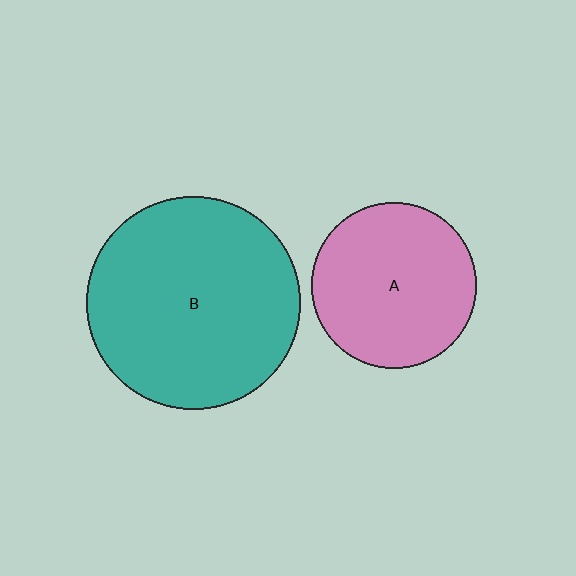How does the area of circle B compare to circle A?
Approximately 1.7 times.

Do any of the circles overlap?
No, none of the circles overlap.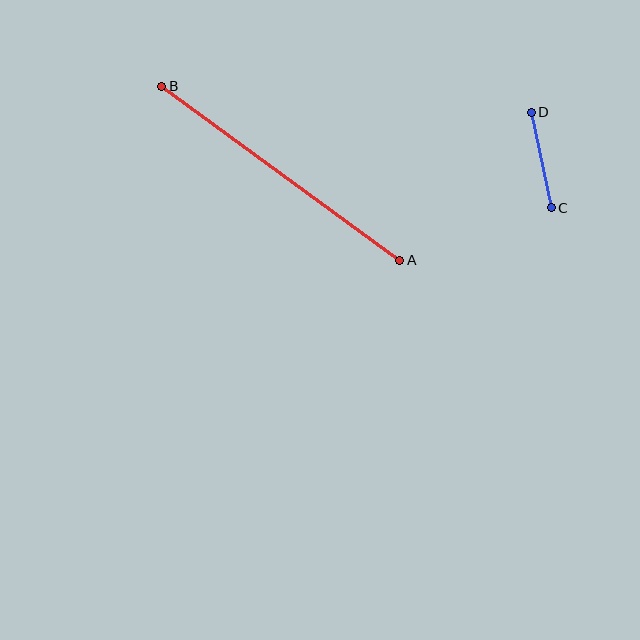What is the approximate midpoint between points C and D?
The midpoint is at approximately (541, 160) pixels.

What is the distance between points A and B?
The distance is approximately 295 pixels.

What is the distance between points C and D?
The distance is approximately 98 pixels.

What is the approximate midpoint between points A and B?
The midpoint is at approximately (281, 173) pixels.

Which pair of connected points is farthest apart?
Points A and B are farthest apart.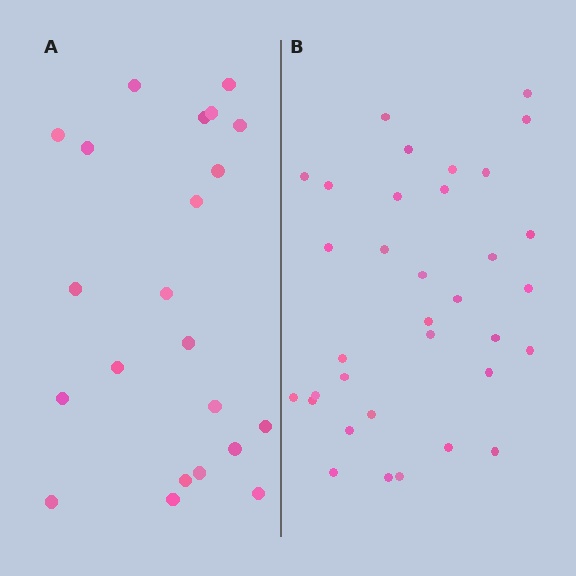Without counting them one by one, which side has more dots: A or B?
Region B (the right region) has more dots.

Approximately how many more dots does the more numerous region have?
Region B has roughly 12 or so more dots than region A.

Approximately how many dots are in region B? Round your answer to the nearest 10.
About 30 dots. (The exact count is 34, which rounds to 30.)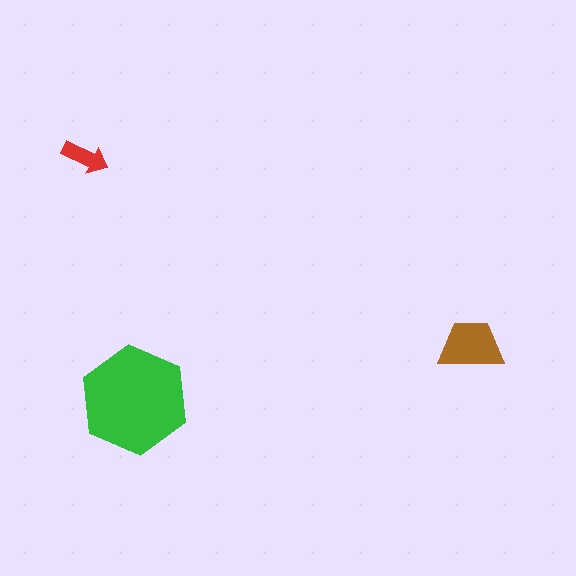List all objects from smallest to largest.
The red arrow, the brown trapezoid, the green hexagon.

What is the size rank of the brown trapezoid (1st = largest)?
2nd.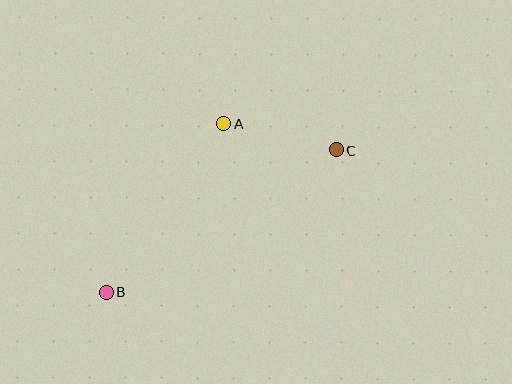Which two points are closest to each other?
Points A and C are closest to each other.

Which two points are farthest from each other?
Points B and C are farthest from each other.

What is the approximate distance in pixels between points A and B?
The distance between A and B is approximately 206 pixels.